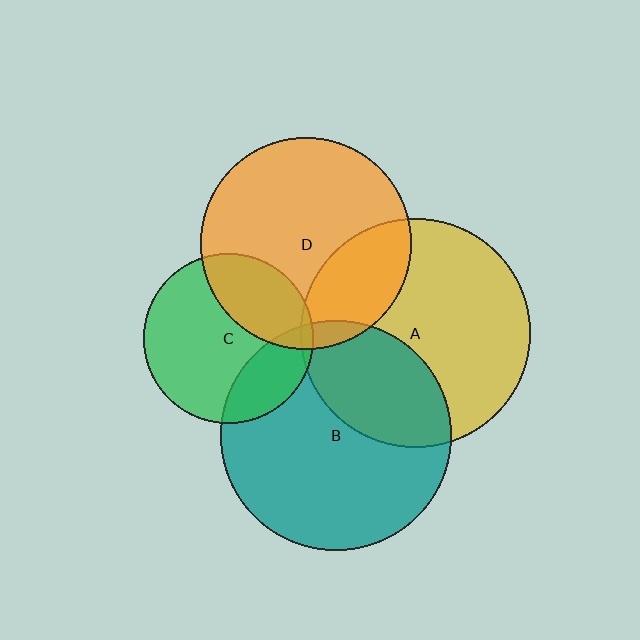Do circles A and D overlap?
Yes.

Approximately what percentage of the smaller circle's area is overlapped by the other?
Approximately 25%.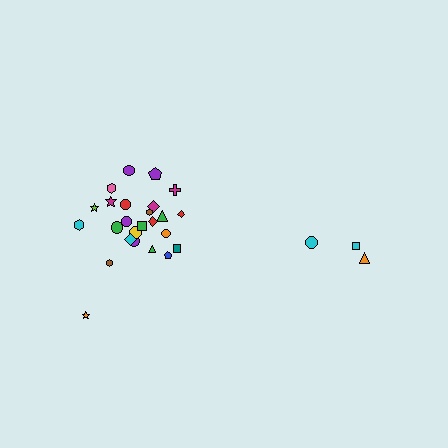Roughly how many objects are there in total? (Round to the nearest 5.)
Roughly 30 objects in total.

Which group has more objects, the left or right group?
The left group.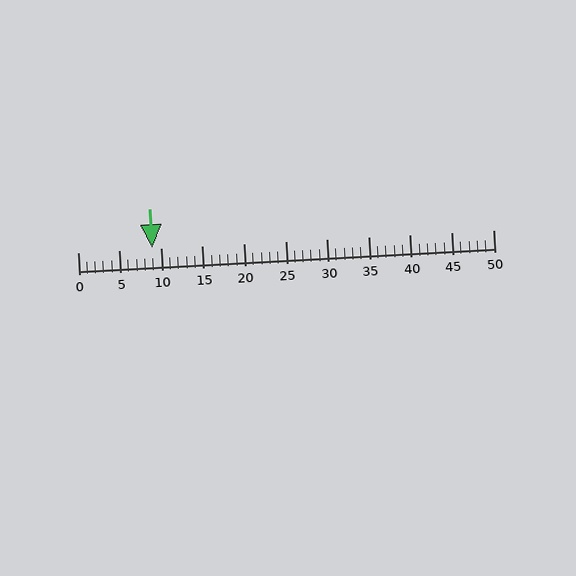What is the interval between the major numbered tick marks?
The major tick marks are spaced 5 units apart.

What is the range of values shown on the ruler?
The ruler shows values from 0 to 50.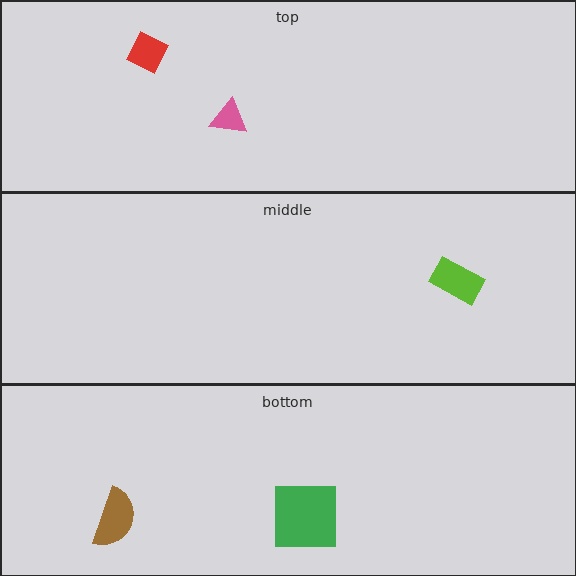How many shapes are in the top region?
2.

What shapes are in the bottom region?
The brown semicircle, the green square.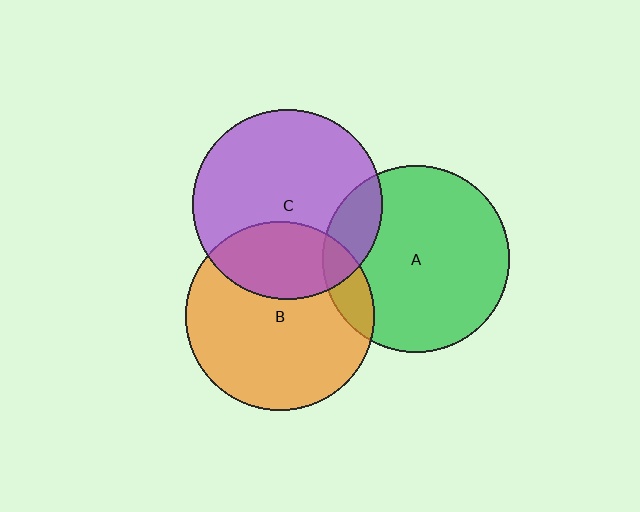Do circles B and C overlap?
Yes.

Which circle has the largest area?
Circle C (purple).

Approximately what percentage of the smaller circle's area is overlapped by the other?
Approximately 30%.